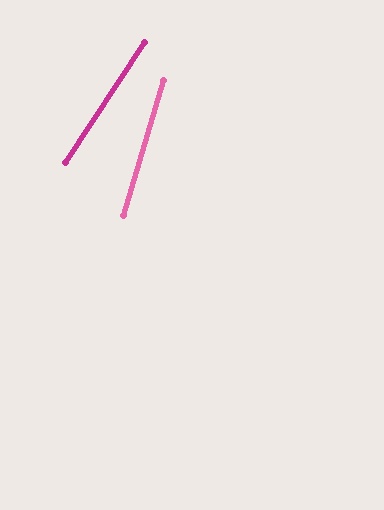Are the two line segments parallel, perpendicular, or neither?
Neither parallel nor perpendicular — they differ by about 17°.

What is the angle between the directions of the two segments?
Approximately 17 degrees.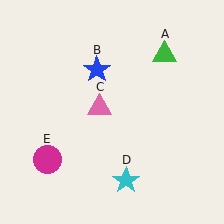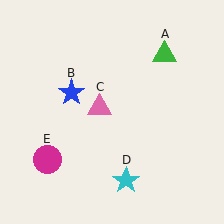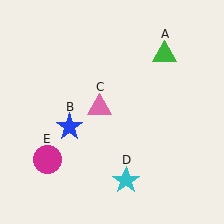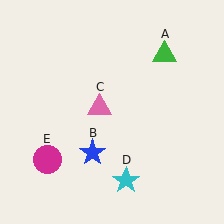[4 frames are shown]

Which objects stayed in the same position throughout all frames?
Green triangle (object A) and pink triangle (object C) and cyan star (object D) and magenta circle (object E) remained stationary.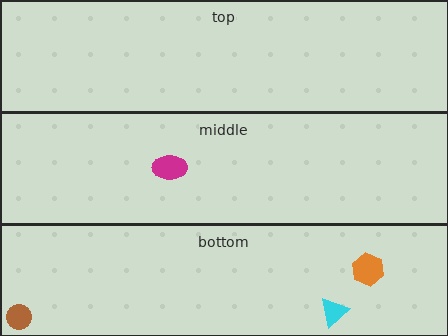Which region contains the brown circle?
The bottom region.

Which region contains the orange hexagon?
The bottom region.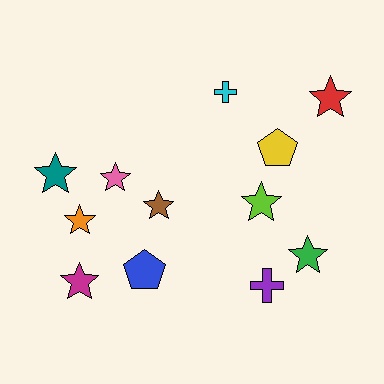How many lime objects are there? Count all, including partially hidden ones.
There is 1 lime object.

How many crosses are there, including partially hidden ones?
There are 2 crosses.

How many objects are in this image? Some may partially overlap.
There are 12 objects.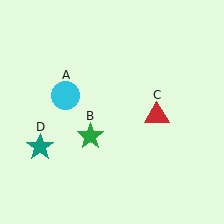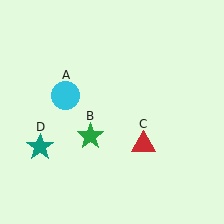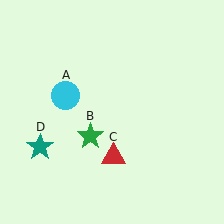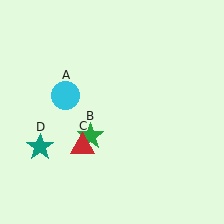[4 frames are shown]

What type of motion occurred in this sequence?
The red triangle (object C) rotated clockwise around the center of the scene.